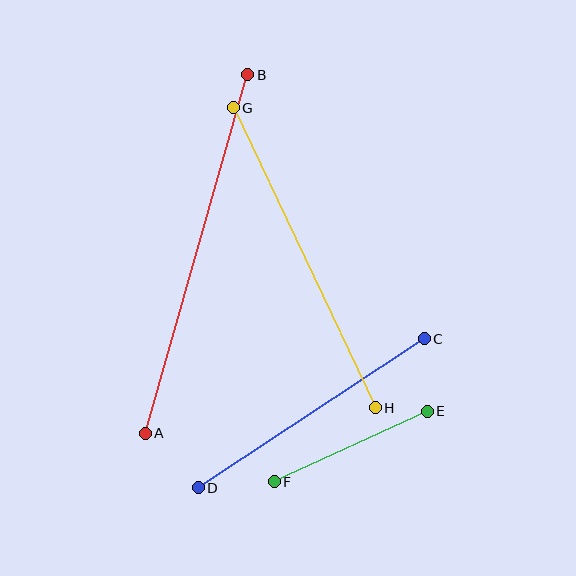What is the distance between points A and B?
The distance is approximately 373 pixels.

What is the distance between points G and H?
The distance is approximately 332 pixels.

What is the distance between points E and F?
The distance is approximately 169 pixels.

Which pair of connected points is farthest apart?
Points A and B are farthest apart.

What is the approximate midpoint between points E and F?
The midpoint is at approximately (351, 446) pixels.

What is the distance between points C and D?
The distance is approximately 271 pixels.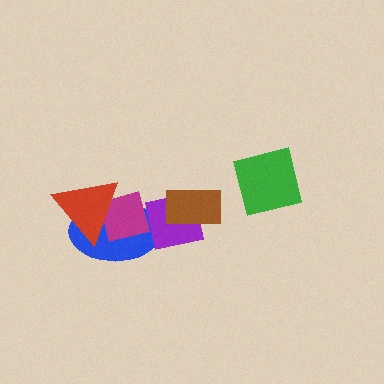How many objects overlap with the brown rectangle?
1 object overlaps with the brown rectangle.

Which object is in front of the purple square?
The brown rectangle is in front of the purple square.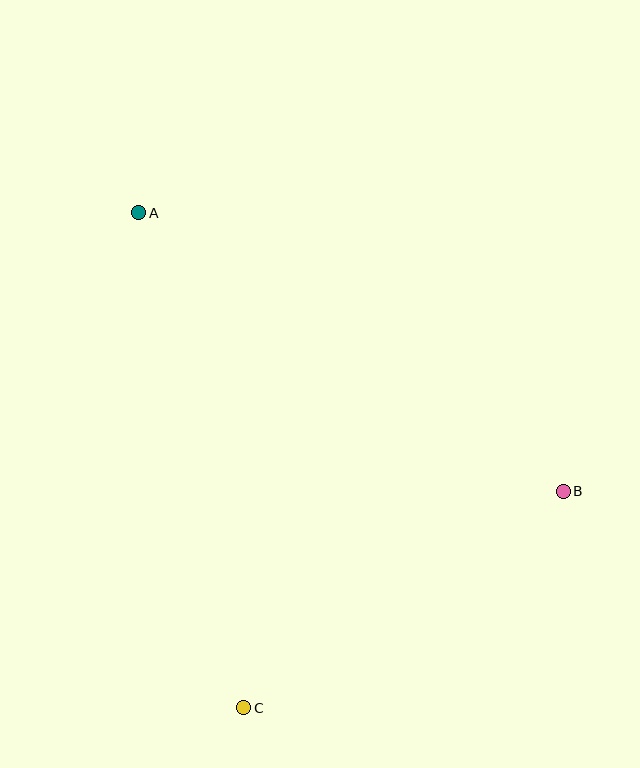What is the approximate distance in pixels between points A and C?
The distance between A and C is approximately 506 pixels.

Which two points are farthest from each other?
Points A and B are farthest from each other.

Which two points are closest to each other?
Points B and C are closest to each other.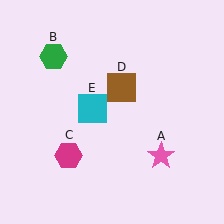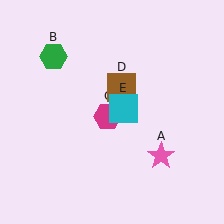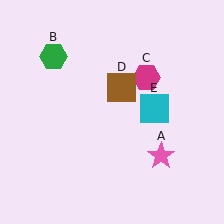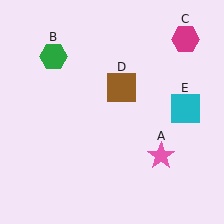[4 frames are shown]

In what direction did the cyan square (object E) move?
The cyan square (object E) moved right.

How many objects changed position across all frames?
2 objects changed position: magenta hexagon (object C), cyan square (object E).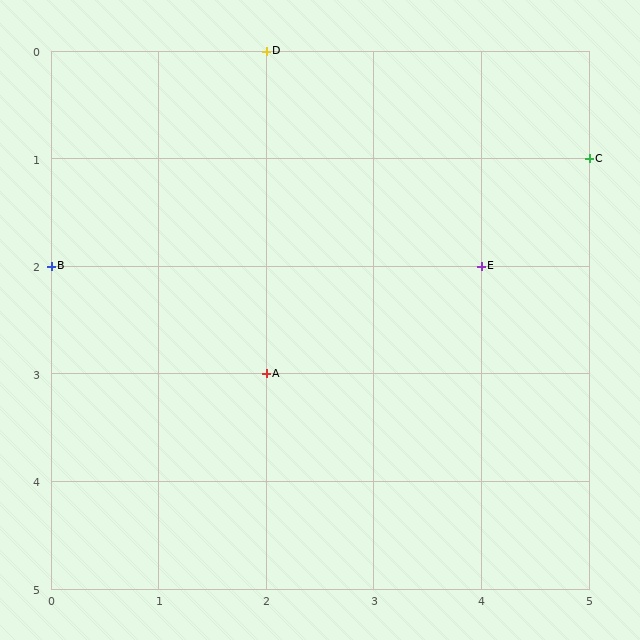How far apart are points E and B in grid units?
Points E and B are 4 columns apart.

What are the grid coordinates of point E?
Point E is at grid coordinates (4, 2).